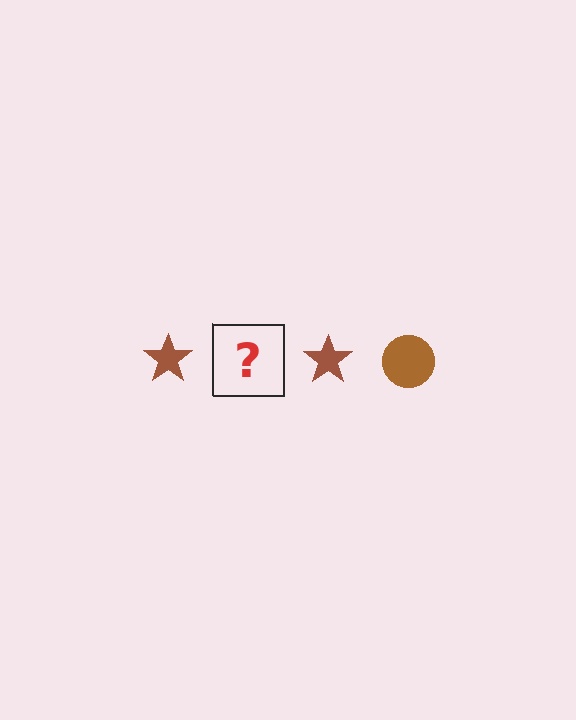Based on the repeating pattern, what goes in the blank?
The blank should be a brown circle.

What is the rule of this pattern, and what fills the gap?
The rule is that the pattern cycles through star, circle shapes in brown. The gap should be filled with a brown circle.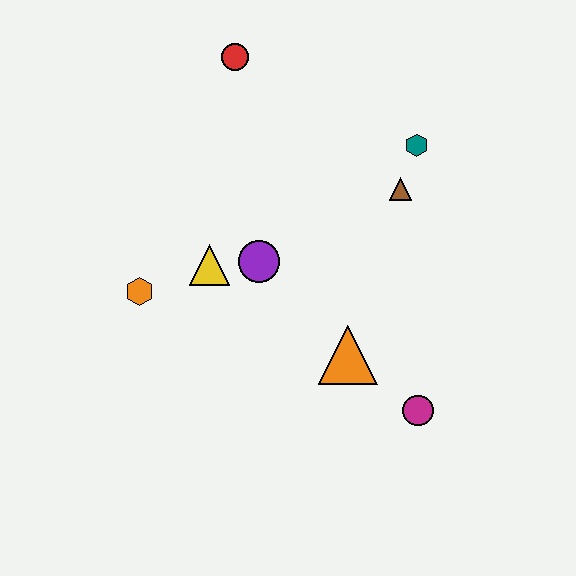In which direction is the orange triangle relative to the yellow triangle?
The orange triangle is to the right of the yellow triangle.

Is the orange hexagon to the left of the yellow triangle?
Yes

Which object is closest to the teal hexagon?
The brown triangle is closest to the teal hexagon.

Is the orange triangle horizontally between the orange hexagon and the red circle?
No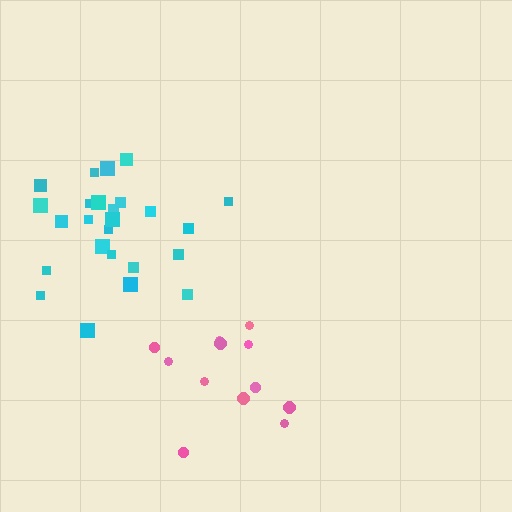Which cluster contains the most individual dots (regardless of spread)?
Cyan (25).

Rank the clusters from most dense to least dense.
cyan, pink.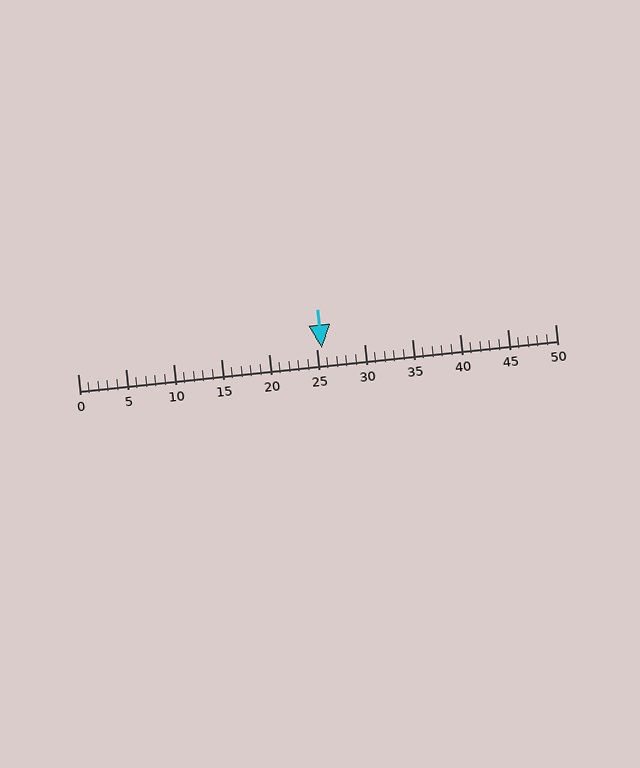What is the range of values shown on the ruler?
The ruler shows values from 0 to 50.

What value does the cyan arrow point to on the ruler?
The cyan arrow points to approximately 26.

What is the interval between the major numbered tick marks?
The major tick marks are spaced 5 units apart.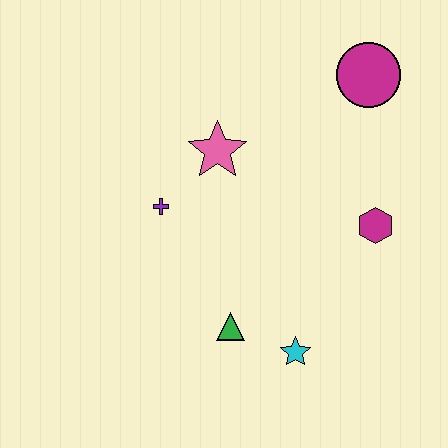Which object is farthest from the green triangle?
The magenta circle is farthest from the green triangle.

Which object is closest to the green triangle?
The cyan star is closest to the green triangle.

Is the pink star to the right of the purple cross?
Yes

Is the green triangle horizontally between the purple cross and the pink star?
No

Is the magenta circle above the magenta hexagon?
Yes